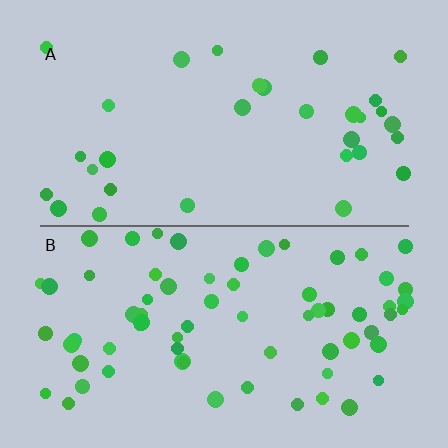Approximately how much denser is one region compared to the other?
Approximately 2.1× — region B over region A.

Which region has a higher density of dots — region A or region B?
B (the bottom).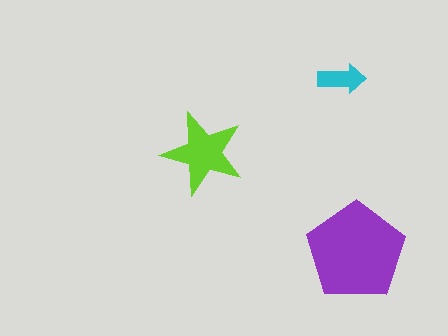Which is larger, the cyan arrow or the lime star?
The lime star.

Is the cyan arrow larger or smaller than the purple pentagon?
Smaller.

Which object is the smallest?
The cyan arrow.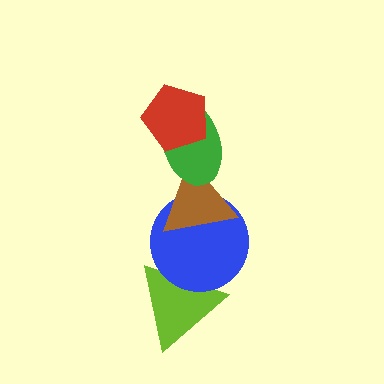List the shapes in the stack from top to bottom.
From top to bottom: the red pentagon, the green ellipse, the brown triangle, the blue circle, the lime triangle.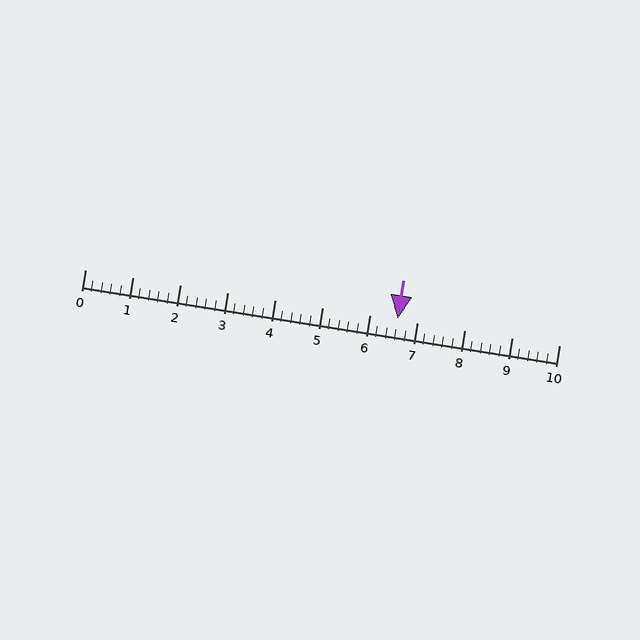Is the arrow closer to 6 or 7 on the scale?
The arrow is closer to 7.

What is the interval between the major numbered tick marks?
The major tick marks are spaced 1 units apart.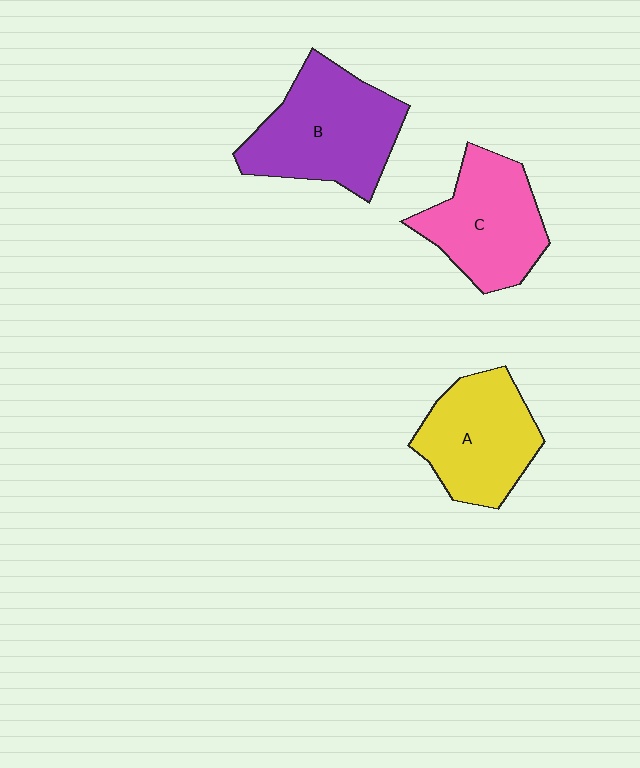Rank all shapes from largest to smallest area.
From largest to smallest: B (purple), C (pink), A (yellow).